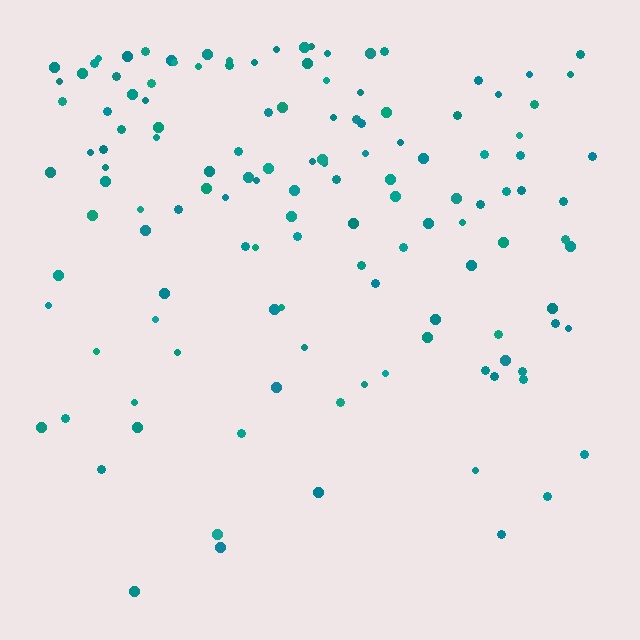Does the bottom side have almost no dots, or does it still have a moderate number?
Still a moderate number, just noticeably fewer than the top.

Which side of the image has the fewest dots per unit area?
The bottom.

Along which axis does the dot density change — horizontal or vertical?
Vertical.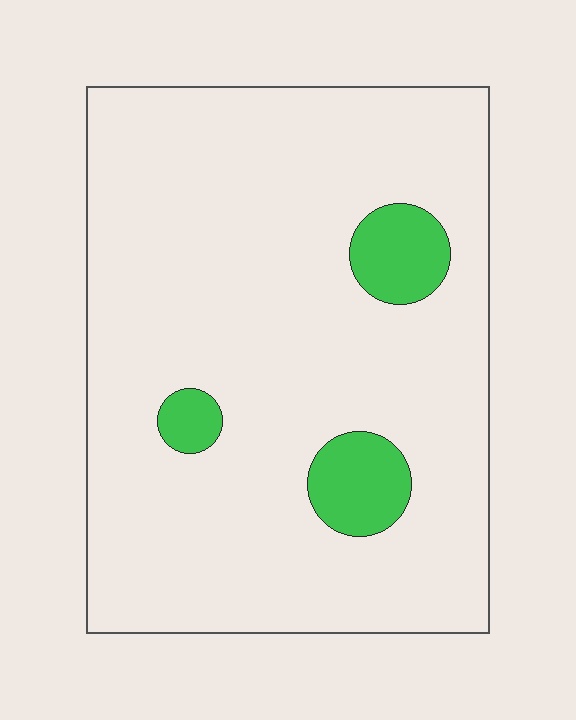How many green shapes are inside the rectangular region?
3.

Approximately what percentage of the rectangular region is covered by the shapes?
Approximately 10%.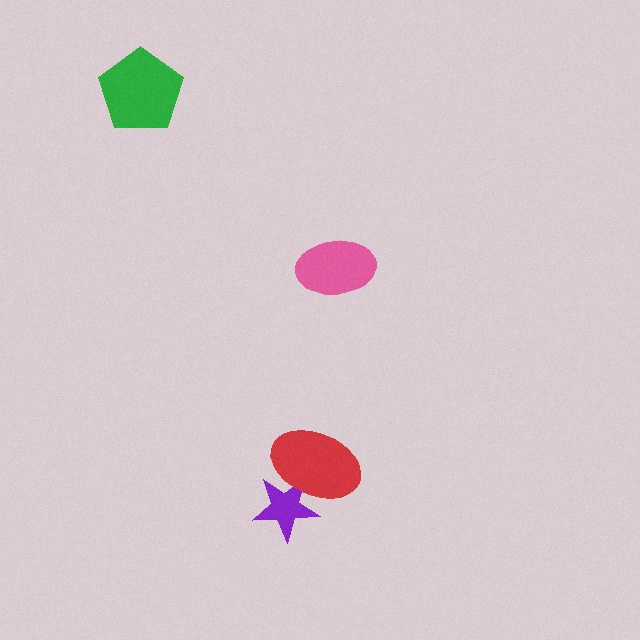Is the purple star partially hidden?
Yes, it is partially covered by another shape.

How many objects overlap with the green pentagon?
0 objects overlap with the green pentagon.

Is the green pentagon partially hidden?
No, no other shape covers it.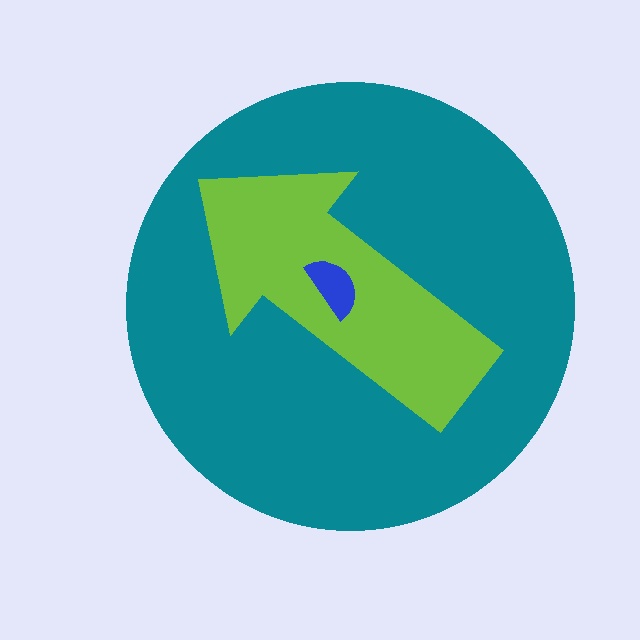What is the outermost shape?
The teal circle.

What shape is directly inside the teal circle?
The lime arrow.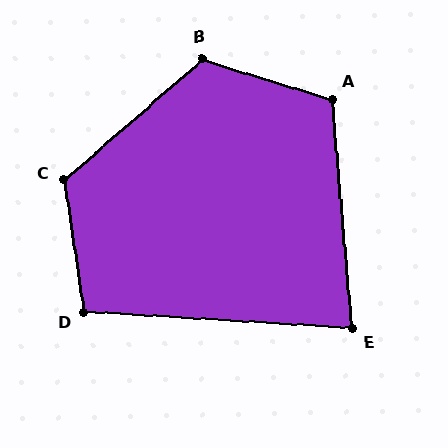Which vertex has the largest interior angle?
C, at approximately 123 degrees.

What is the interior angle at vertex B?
Approximately 122 degrees (obtuse).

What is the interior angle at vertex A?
Approximately 112 degrees (obtuse).